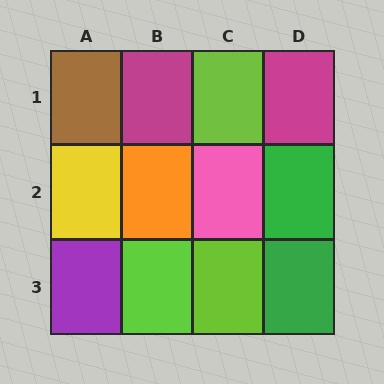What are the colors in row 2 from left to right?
Yellow, orange, pink, green.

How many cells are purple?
1 cell is purple.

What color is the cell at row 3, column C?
Lime.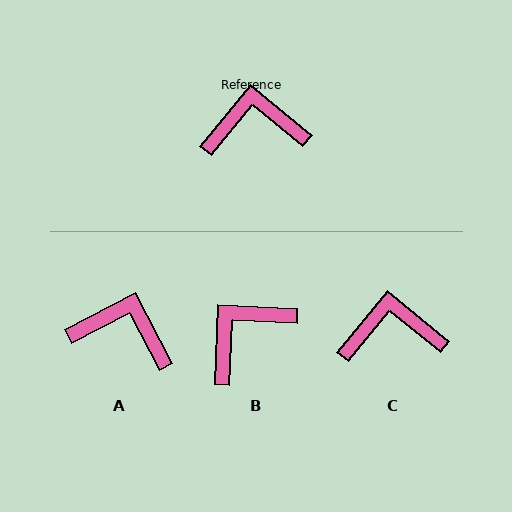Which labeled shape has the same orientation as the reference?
C.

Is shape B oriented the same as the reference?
No, it is off by about 37 degrees.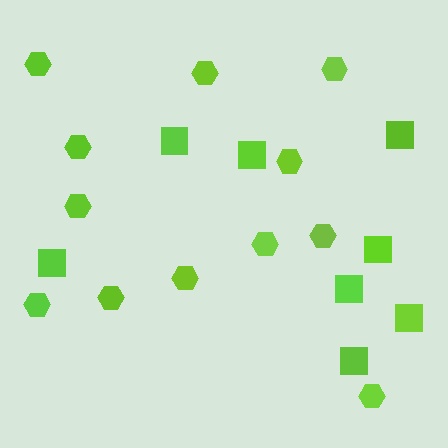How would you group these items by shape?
There are 2 groups: one group of hexagons (12) and one group of squares (8).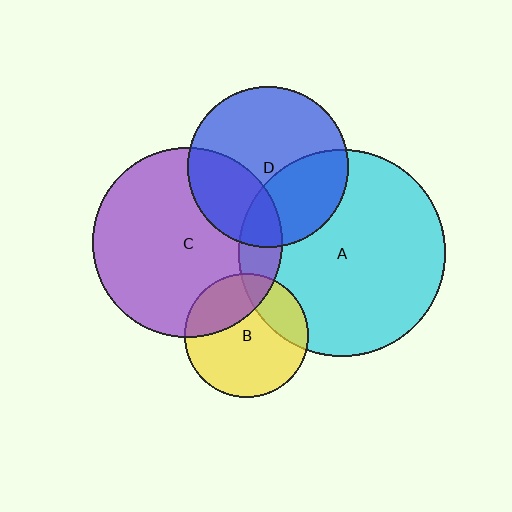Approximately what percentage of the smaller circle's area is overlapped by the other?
Approximately 25%.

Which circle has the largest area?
Circle A (cyan).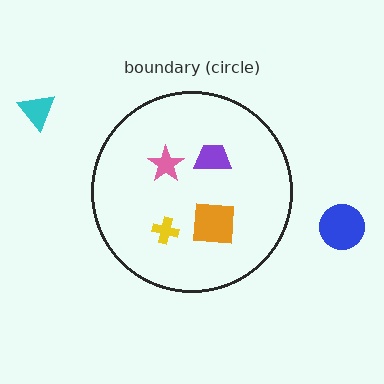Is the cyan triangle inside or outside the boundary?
Outside.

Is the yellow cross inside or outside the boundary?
Inside.